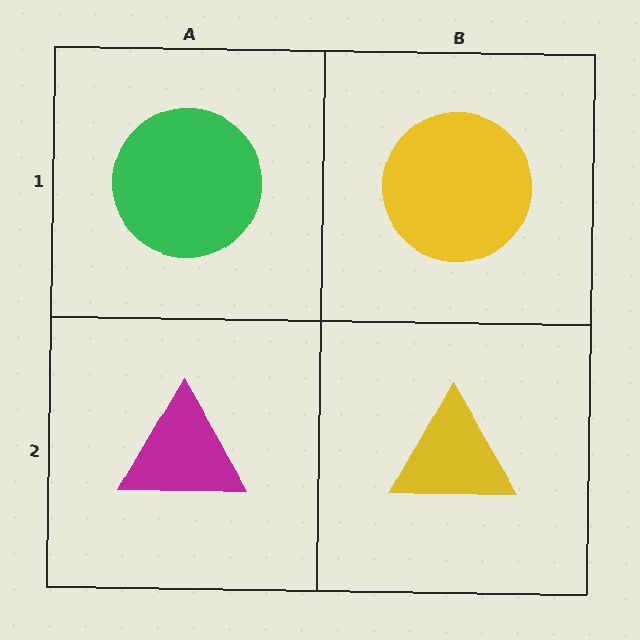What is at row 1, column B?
A yellow circle.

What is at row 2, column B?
A yellow triangle.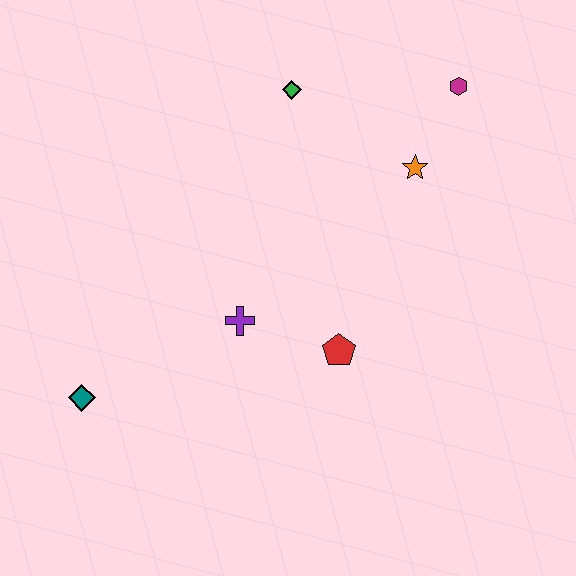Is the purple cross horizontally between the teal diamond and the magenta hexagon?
Yes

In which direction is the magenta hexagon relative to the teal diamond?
The magenta hexagon is to the right of the teal diamond.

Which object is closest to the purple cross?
The red pentagon is closest to the purple cross.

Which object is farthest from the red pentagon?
The magenta hexagon is farthest from the red pentagon.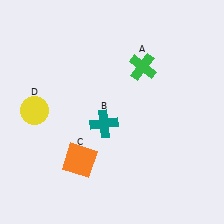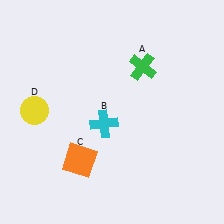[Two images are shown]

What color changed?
The cross (B) changed from teal in Image 1 to cyan in Image 2.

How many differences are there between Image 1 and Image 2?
There is 1 difference between the two images.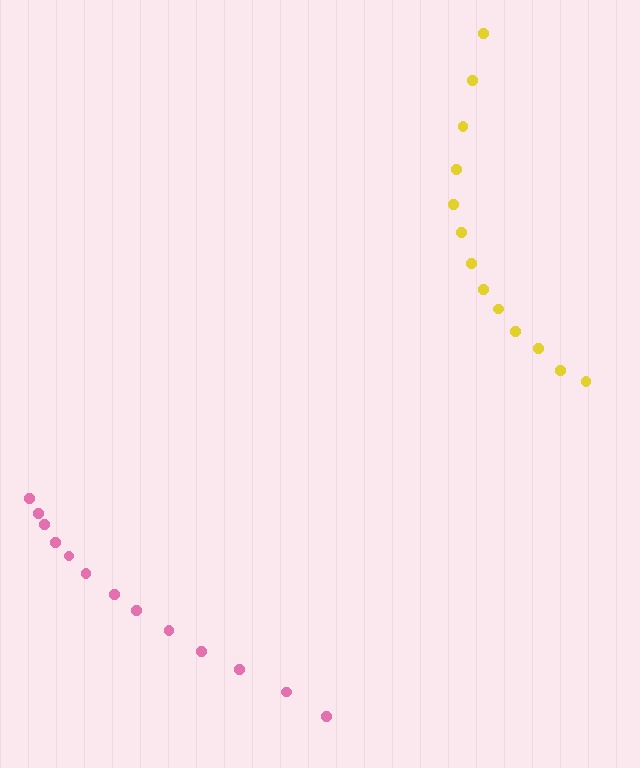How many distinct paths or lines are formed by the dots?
There are 2 distinct paths.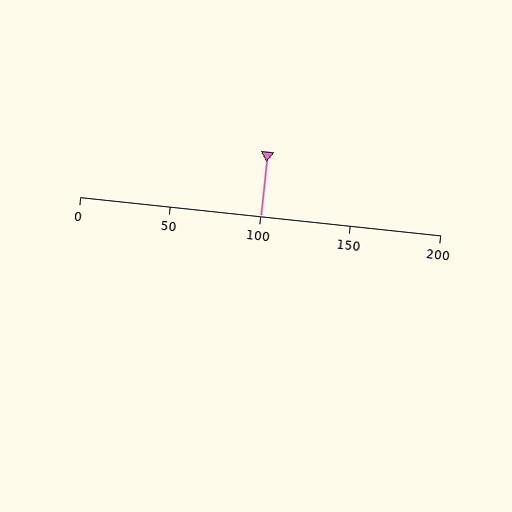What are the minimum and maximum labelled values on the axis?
The axis runs from 0 to 200.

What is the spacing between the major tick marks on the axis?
The major ticks are spaced 50 apart.